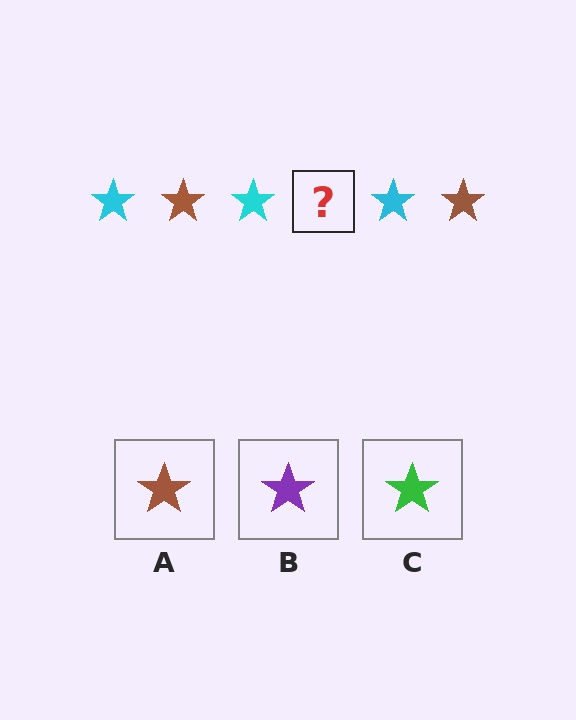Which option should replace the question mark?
Option A.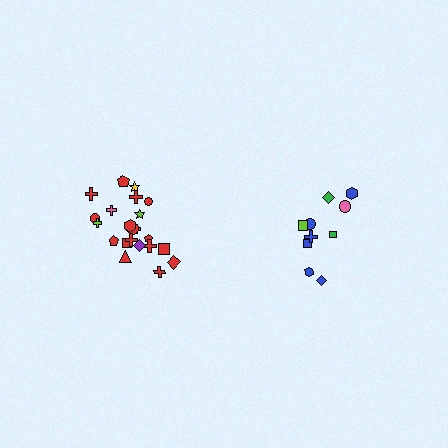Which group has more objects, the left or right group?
The left group.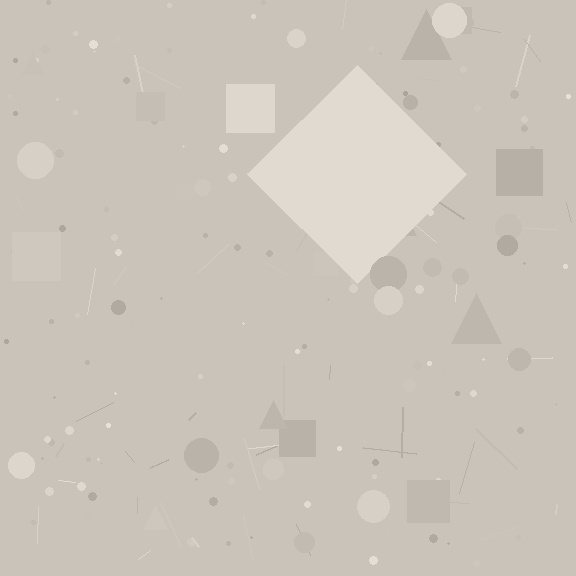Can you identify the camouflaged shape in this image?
The camouflaged shape is a diamond.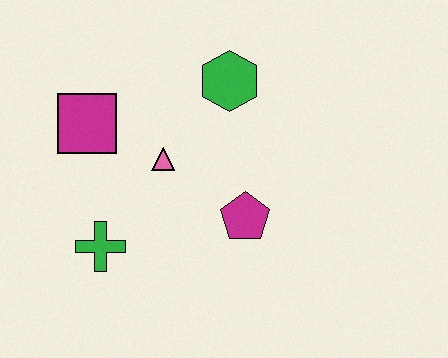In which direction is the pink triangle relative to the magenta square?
The pink triangle is to the right of the magenta square.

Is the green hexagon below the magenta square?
No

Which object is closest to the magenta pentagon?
The pink triangle is closest to the magenta pentagon.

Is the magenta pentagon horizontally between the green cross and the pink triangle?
No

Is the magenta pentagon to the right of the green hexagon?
Yes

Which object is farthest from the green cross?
The green hexagon is farthest from the green cross.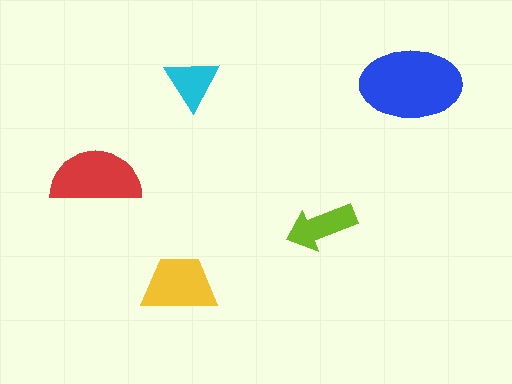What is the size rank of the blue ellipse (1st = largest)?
1st.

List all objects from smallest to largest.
The cyan triangle, the lime arrow, the yellow trapezoid, the red semicircle, the blue ellipse.